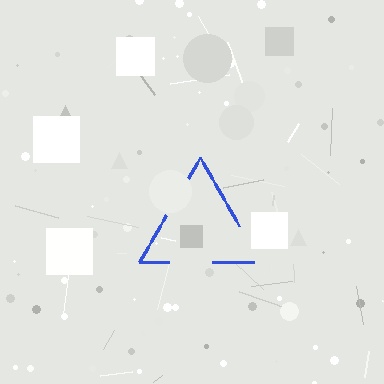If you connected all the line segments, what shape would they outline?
They would outline a triangle.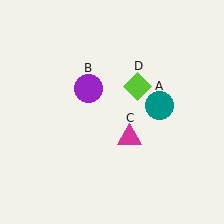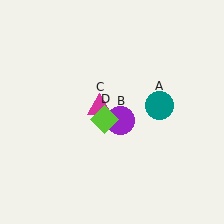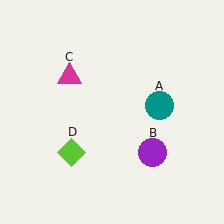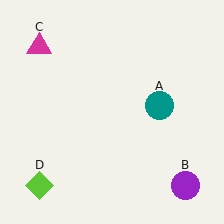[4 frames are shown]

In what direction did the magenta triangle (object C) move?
The magenta triangle (object C) moved up and to the left.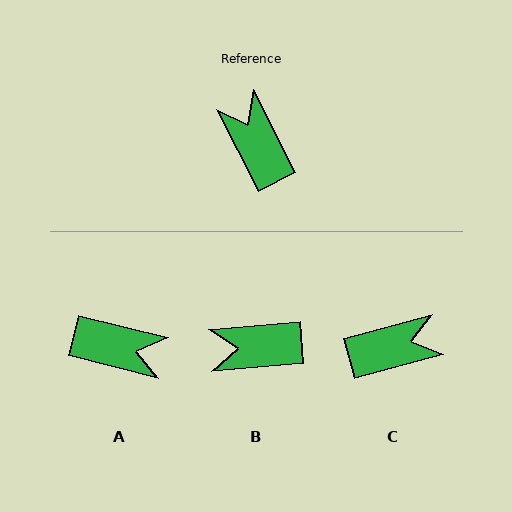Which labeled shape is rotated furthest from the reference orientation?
A, about 132 degrees away.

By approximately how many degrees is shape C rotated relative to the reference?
Approximately 102 degrees clockwise.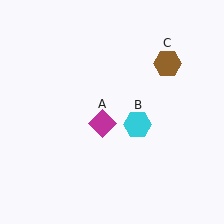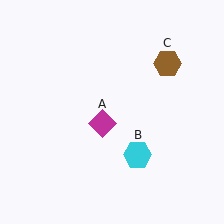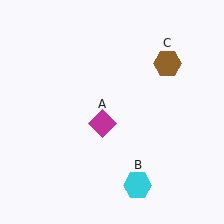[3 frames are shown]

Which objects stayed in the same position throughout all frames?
Magenta diamond (object A) and brown hexagon (object C) remained stationary.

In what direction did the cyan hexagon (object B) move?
The cyan hexagon (object B) moved down.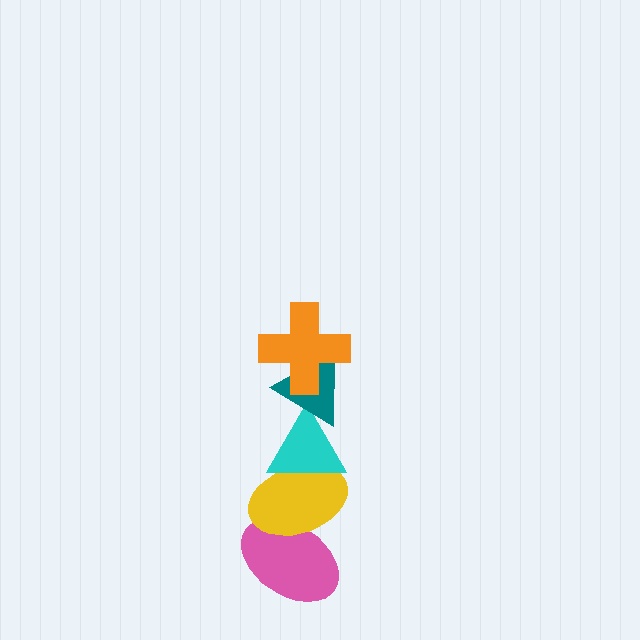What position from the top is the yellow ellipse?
The yellow ellipse is 4th from the top.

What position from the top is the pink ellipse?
The pink ellipse is 5th from the top.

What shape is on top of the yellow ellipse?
The cyan triangle is on top of the yellow ellipse.